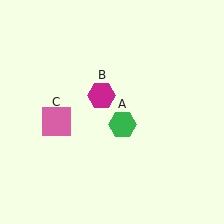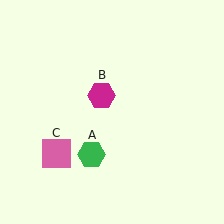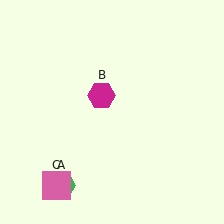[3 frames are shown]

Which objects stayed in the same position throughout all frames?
Magenta hexagon (object B) remained stationary.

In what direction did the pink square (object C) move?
The pink square (object C) moved down.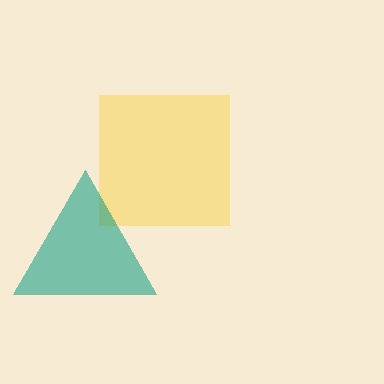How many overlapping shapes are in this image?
There are 2 overlapping shapes in the image.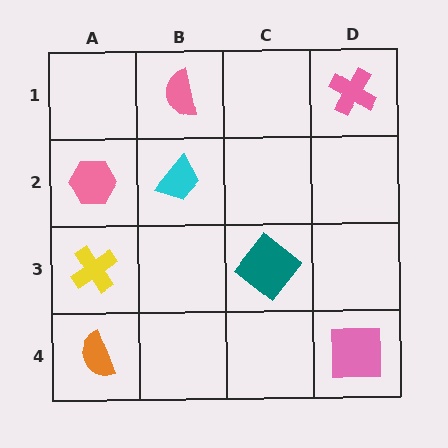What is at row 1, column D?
A pink cross.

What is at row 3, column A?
A yellow cross.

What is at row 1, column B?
A pink semicircle.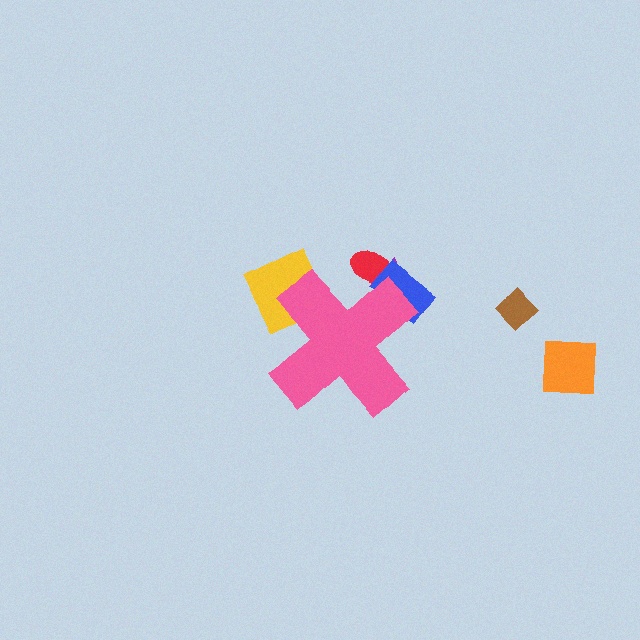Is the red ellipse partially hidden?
Yes, the red ellipse is partially hidden behind the pink cross.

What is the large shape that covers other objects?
A pink cross.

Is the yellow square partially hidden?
Yes, the yellow square is partially hidden behind the pink cross.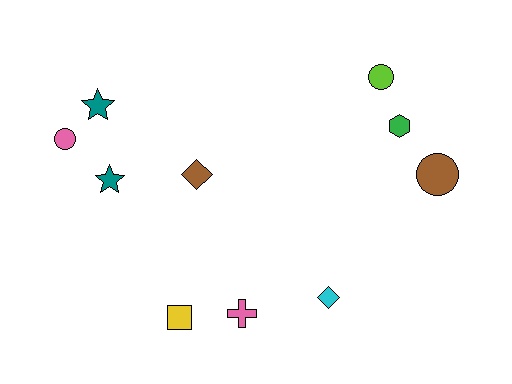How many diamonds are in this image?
There are 2 diamonds.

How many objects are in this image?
There are 10 objects.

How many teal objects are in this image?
There are 2 teal objects.